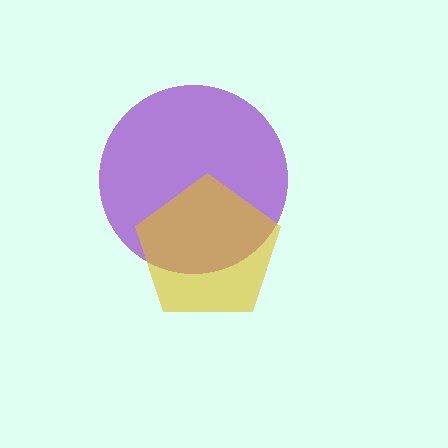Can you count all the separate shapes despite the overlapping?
Yes, there are 2 separate shapes.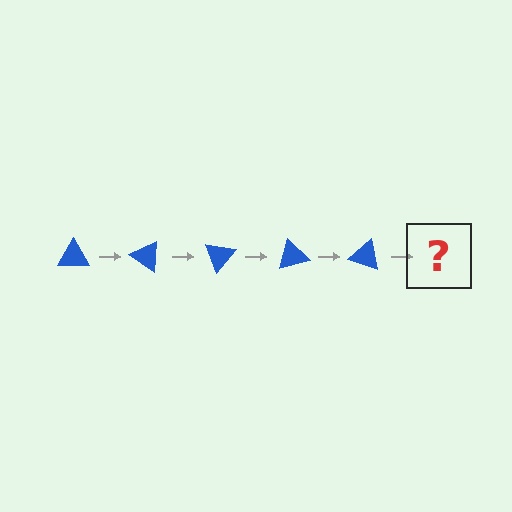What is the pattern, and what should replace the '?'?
The pattern is that the triangle rotates 35 degrees each step. The '?' should be a blue triangle rotated 175 degrees.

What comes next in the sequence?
The next element should be a blue triangle rotated 175 degrees.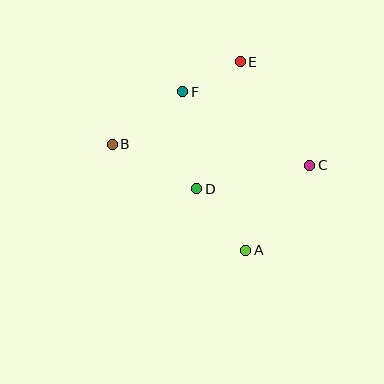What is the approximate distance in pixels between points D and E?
The distance between D and E is approximately 134 pixels.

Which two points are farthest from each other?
Points B and C are farthest from each other.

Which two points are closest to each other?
Points E and F are closest to each other.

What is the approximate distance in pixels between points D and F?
The distance between D and F is approximately 98 pixels.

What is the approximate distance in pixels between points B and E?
The distance between B and E is approximately 152 pixels.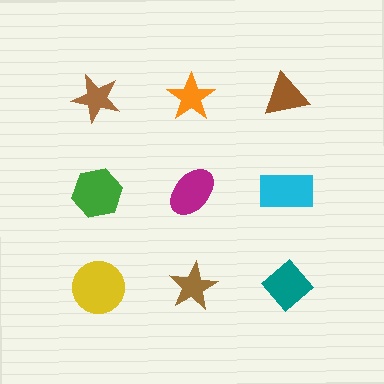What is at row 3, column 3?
A teal diamond.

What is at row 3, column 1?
A yellow circle.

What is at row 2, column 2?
A magenta ellipse.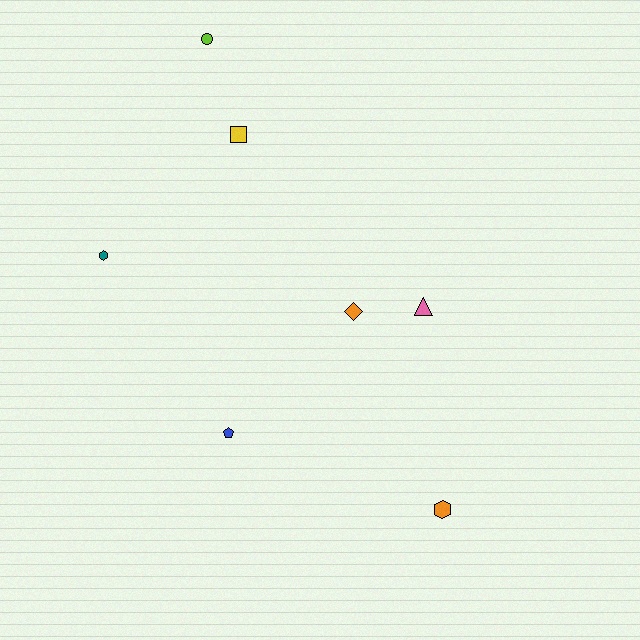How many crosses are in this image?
There are no crosses.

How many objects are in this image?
There are 7 objects.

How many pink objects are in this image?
There is 1 pink object.